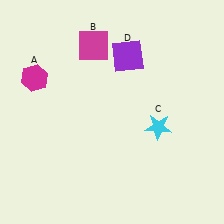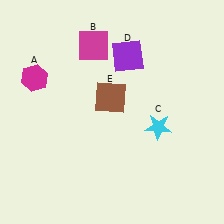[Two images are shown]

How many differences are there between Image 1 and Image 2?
There is 1 difference between the two images.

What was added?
A brown square (E) was added in Image 2.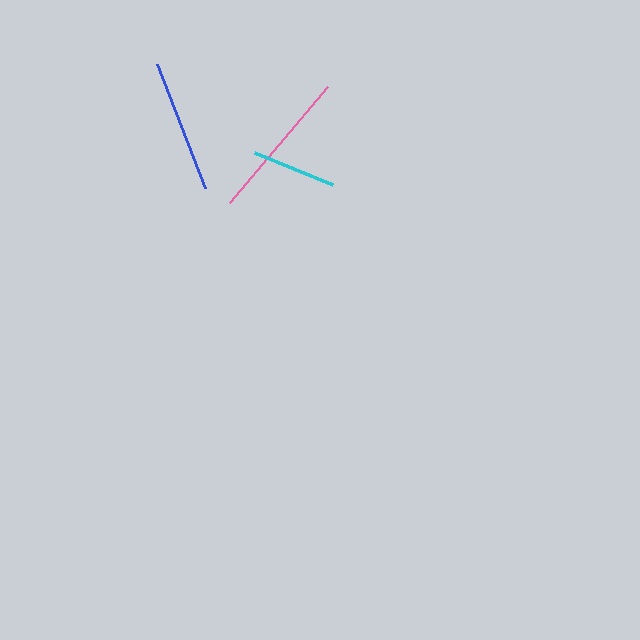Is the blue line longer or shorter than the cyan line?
The blue line is longer than the cyan line.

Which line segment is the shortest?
The cyan line is the shortest at approximately 84 pixels.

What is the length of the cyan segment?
The cyan segment is approximately 84 pixels long.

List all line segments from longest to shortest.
From longest to shortest: pink, blue, cyan.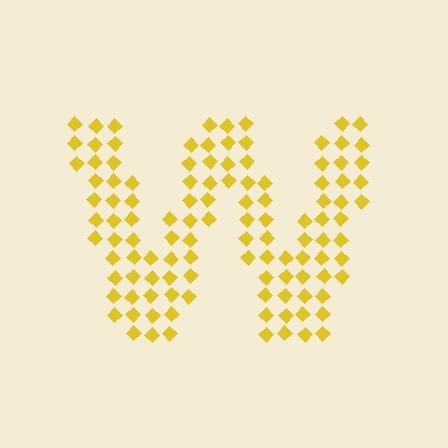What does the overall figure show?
The overall figure shows the letter W.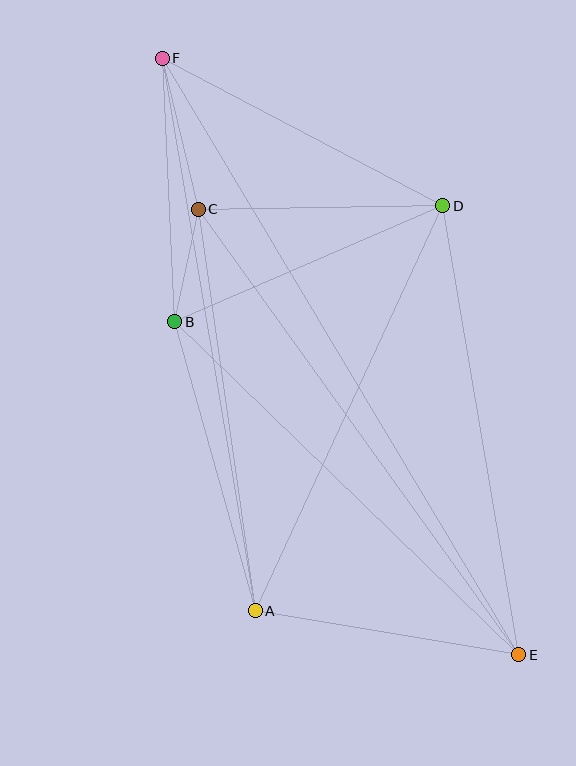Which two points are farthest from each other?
Points E and F are farthest from each other.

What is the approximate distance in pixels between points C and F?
The distance between C and F is approximately 156 pixels.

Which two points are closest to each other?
Points B and C are closest to each other.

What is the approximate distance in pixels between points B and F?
The distance between B and F is approximately 264 pixels.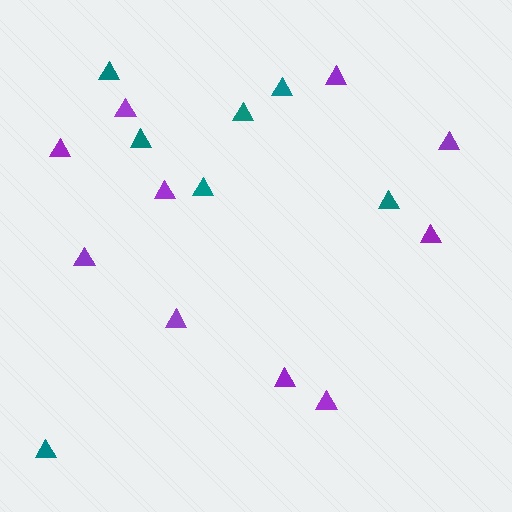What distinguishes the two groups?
There are 2 groups: one group of purple triangles (10) and one group of teal triangles (7).